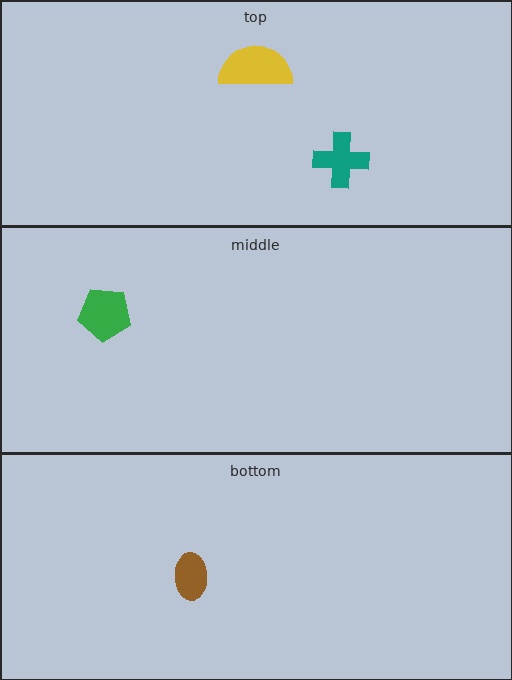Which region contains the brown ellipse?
The bottom region.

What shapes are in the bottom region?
The brown ellipse.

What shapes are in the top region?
The yellow semicircle, the teal cross.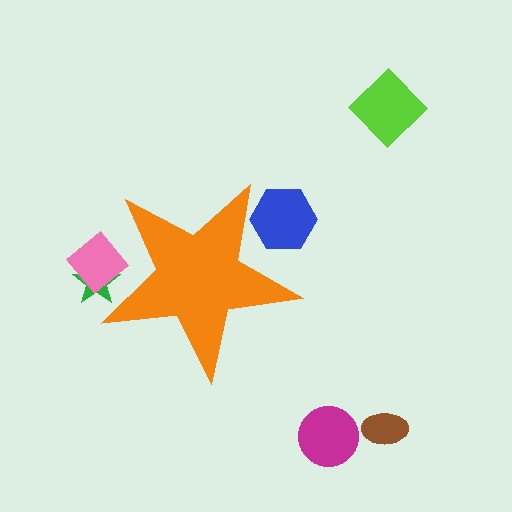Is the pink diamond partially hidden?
Yes, the pink diamond is partially hidden behind the orange star.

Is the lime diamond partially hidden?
No, the lime diamond is fully visible.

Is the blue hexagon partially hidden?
Yes, the blue hexagon is partially hidden behind the orange star.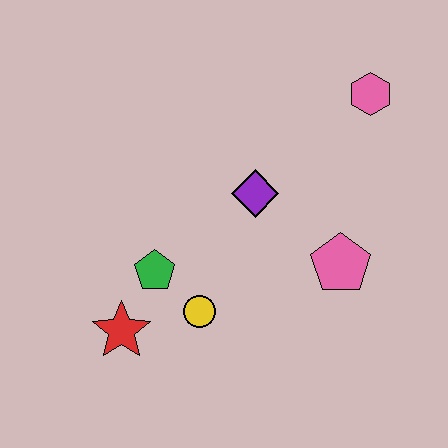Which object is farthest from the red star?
The pink hexagon is farthest from the red star.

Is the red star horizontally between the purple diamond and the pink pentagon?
No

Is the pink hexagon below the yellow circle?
No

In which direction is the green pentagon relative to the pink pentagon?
The green pentagon is to the left of the pink pentagon.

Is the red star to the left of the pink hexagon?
Yes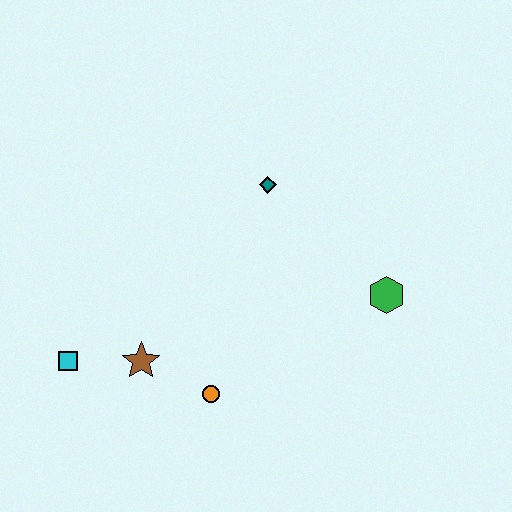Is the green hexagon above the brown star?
Yes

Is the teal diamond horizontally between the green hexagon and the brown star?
Yes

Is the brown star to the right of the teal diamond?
No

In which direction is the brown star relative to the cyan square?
The brown star is to the right of the cyan square.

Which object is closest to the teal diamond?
The green hexagon is closest to the teal diamond.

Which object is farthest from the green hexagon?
The cyan square is farthest from the green hexagon.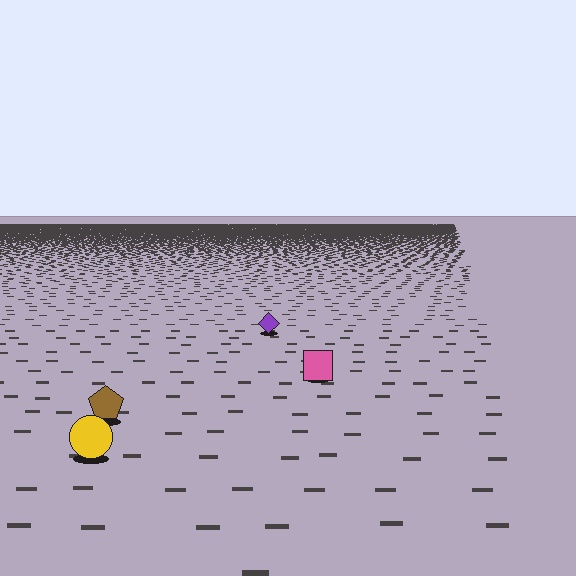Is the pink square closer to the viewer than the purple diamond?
Yes. The pink square is closer — you can tell from the texture gradient: the ground texture is coarser near it.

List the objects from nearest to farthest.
From nearest to farthest: the yellow circle, the brown pentagon, the pink square, the purple diamond.